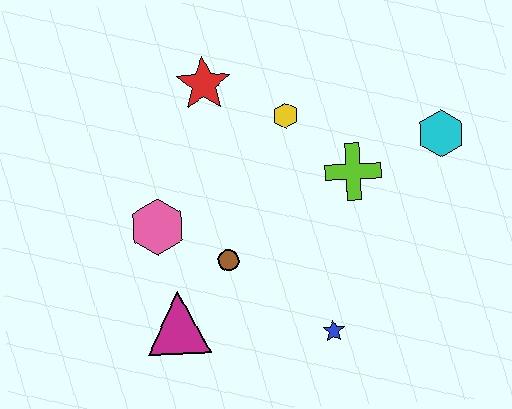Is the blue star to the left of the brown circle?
No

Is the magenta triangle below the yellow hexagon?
Yes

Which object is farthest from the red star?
The blue star is farthest from the red star.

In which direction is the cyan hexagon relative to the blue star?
The cyan hexagon is above the blue star.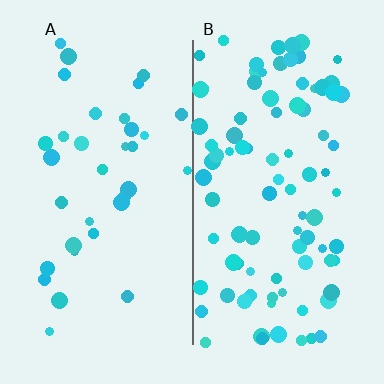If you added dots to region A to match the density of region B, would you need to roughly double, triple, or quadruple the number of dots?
Approximately triple.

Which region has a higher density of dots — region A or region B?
B (the right).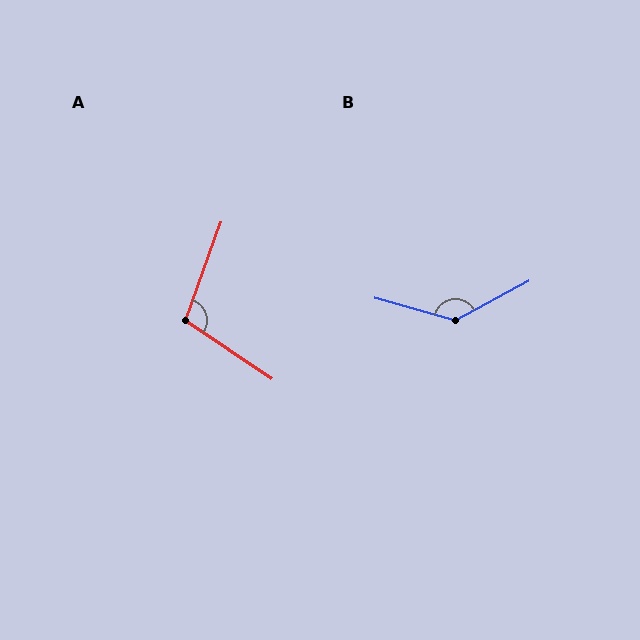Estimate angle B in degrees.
Approximately 135 degrees.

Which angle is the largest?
B, at approximately 135 degrees.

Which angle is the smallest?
A, at approximately 104 degrees.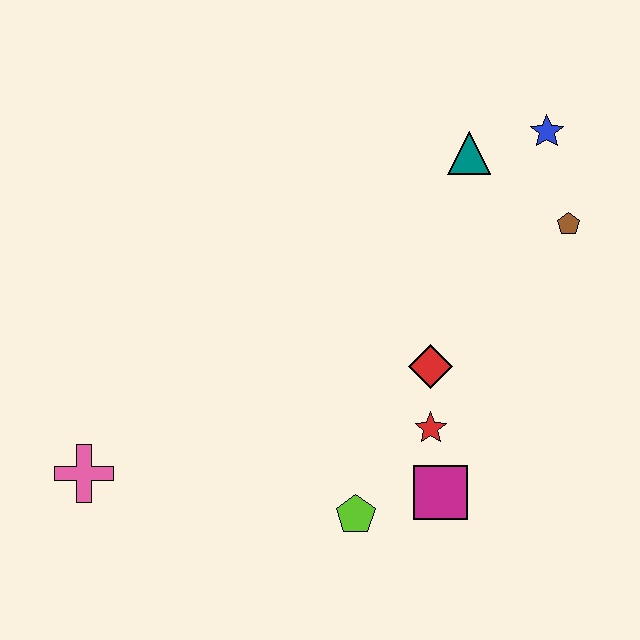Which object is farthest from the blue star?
The pink cross is farthest from the blue star.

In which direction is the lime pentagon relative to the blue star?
The lime pentagon is below the blue star.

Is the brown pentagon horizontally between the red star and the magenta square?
No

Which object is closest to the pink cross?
The lime pentagon is closest to the pink cross.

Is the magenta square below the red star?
Yes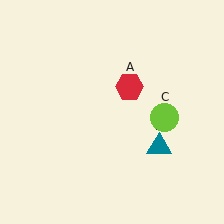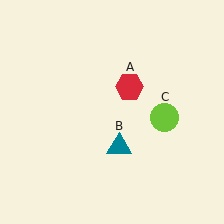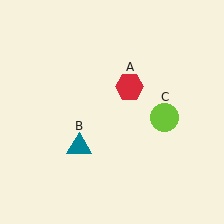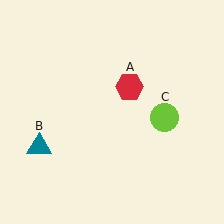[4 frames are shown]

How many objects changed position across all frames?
1 object changed position: teal triangle (object B).